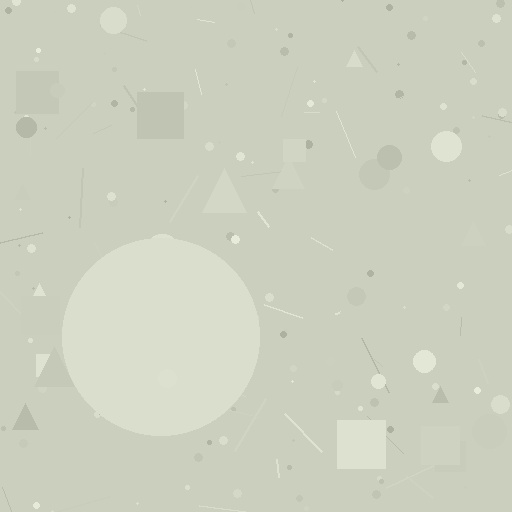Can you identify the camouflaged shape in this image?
The camouflaged shape is a circle.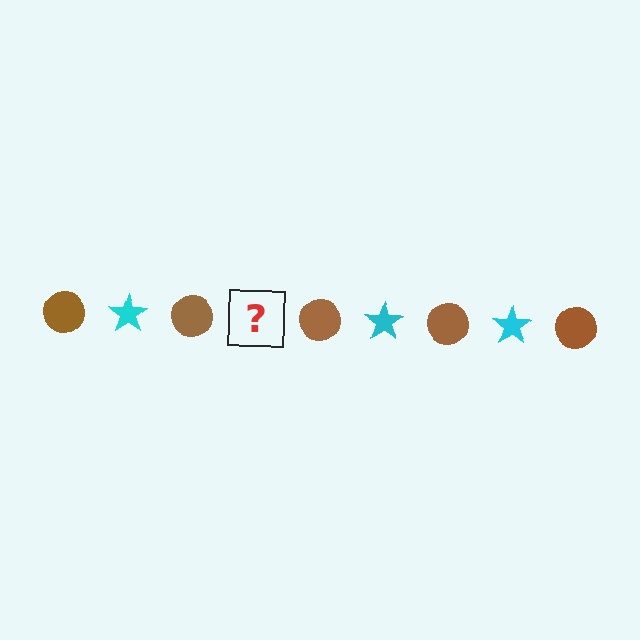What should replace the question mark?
The question mark should be replaced with a cyan star.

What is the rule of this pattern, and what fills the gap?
The rule is that the pattern alternates between brown circle and cyan star. The gap should be filled with a cyan star.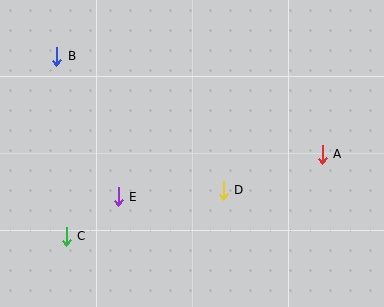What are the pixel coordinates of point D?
Point D is at (223, 190).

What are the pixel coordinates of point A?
Point A is at (322, 154).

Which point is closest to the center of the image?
Point D at (223, 190) is closest to the center.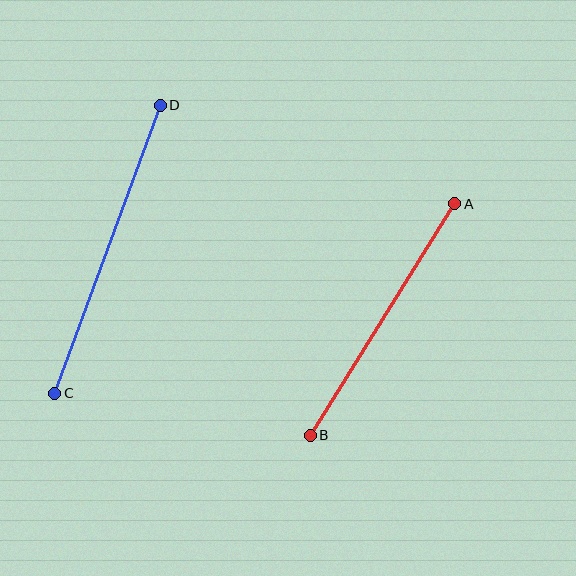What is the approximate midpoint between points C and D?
The midpoint is at approximately (108, 249) pixels.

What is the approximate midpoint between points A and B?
The midpoint is at approximately (383, 319) pixels.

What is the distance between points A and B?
The distance is approximately 272 pixels.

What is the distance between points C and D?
The distance is approximately 307 pixels.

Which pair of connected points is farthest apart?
Points C and D are farthest apart.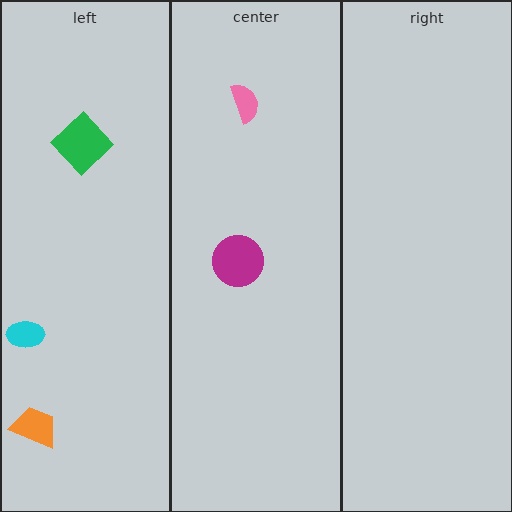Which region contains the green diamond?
The left region.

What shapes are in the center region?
The pink semicircle, the magenta circle.